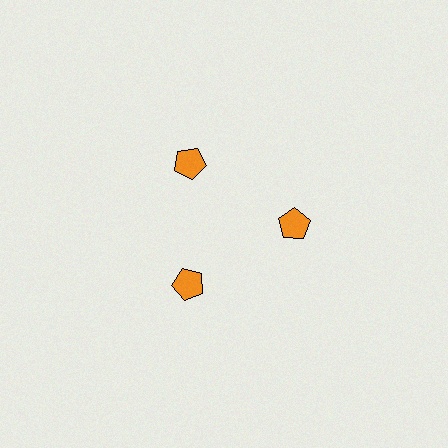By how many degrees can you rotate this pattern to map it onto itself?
The pattern maps onto itself every 120 degrees of rotation.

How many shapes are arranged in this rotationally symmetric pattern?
There are 3 shapes, arranged in 3 groups of 1.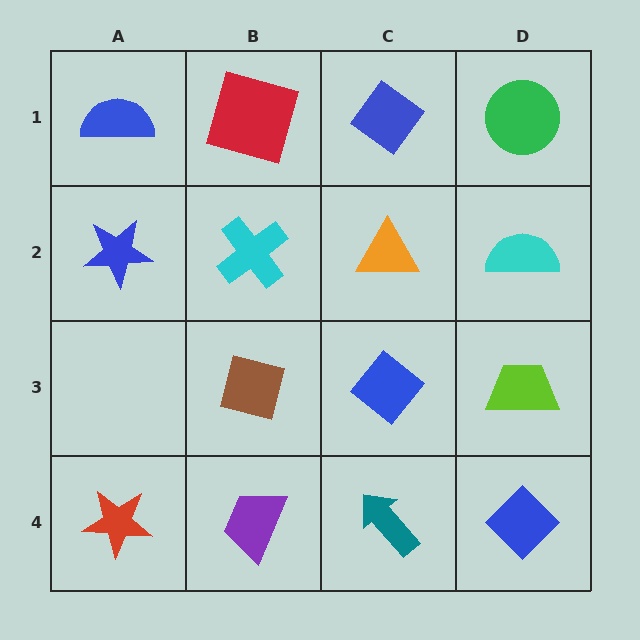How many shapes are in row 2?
4 shapes.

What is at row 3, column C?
A blue diamond.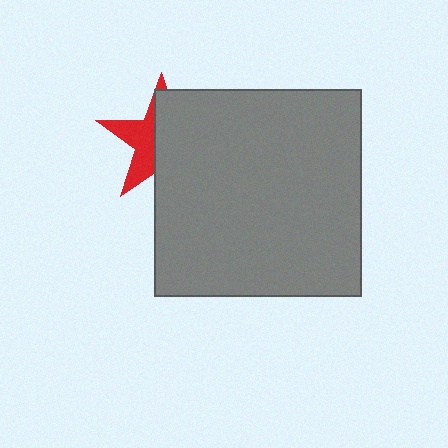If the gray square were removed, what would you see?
You would see the complete red star.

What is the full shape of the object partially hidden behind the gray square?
The partially hidden object is a red star.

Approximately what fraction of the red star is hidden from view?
Roughly 60% of the red star is hidden behind the gray square.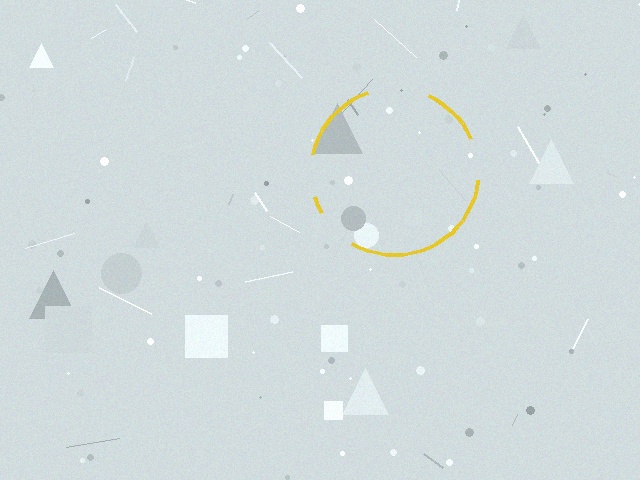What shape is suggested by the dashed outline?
The dashed outline suggests a circle.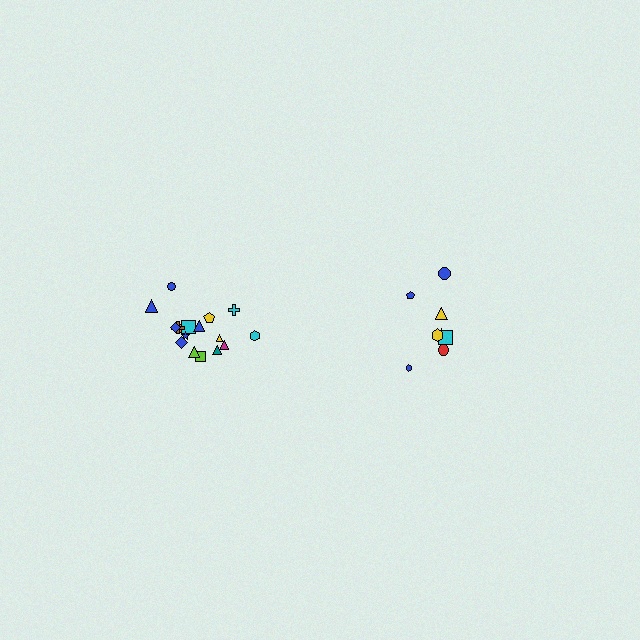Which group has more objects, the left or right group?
The left group.